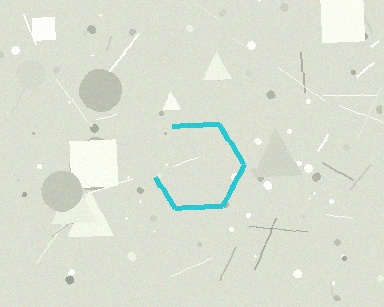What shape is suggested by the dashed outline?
The dashed outline suggests a hexagon.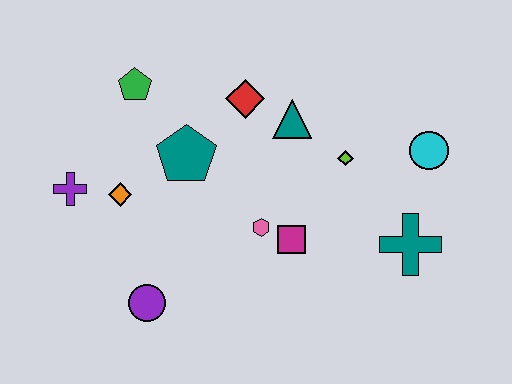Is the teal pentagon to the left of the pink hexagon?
Yes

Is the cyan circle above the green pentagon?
No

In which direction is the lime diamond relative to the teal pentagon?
The lime diamond is to the right of the teal pentagon.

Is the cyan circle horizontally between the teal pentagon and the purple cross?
No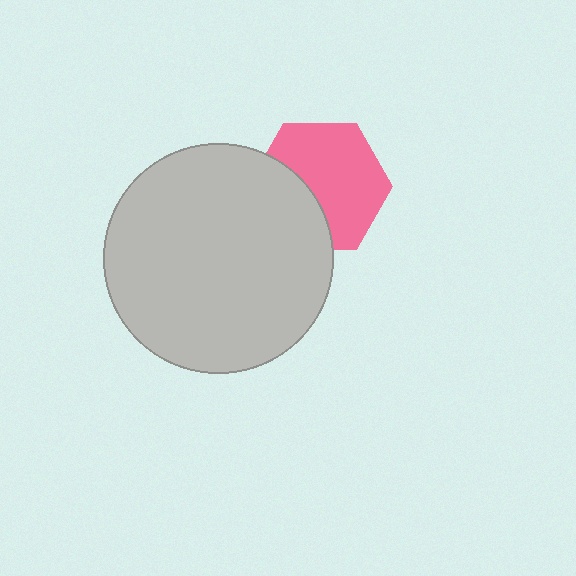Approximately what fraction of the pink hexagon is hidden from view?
Roughly 36% of the pink hexagon is hidden behind the light gray circle.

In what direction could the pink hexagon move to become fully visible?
The pink hexagon could move right. That would shift it out from behind the light gray circle entirely.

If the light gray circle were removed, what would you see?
You would see the complete pink hexagon.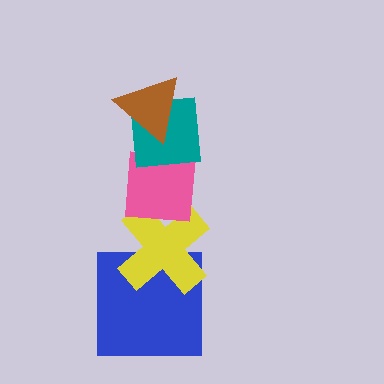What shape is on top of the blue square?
The yellow cross is on top of the blue square.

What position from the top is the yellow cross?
The yellow cross is 4th from the top.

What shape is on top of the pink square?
The teal square is on top of the pink square.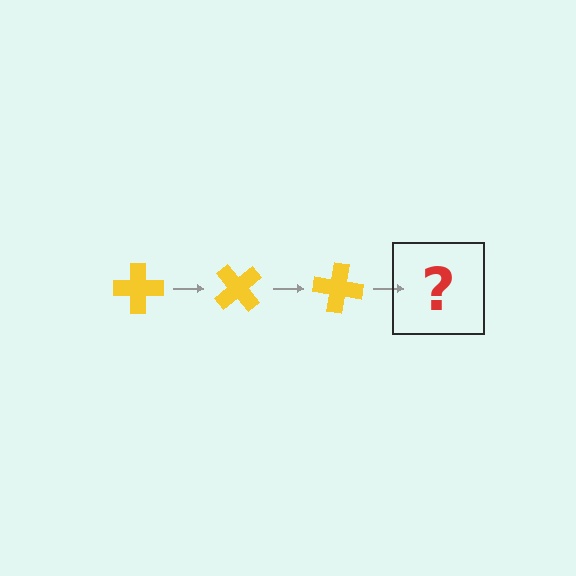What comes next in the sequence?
The next element should be a yellow cross rotated 150 degrees.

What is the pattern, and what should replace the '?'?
The pattern is that the cross rotates 50 degrees each step. The '?' should be a yellow cross rotated 150 degrees.